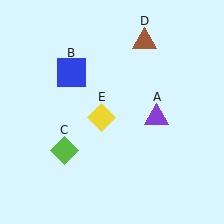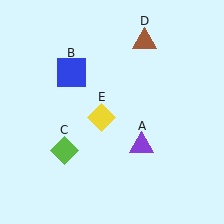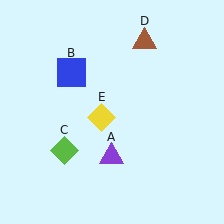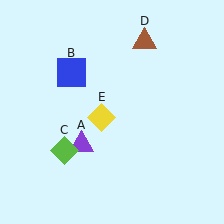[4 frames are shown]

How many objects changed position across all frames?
1 object changed position: purple triangle (object A).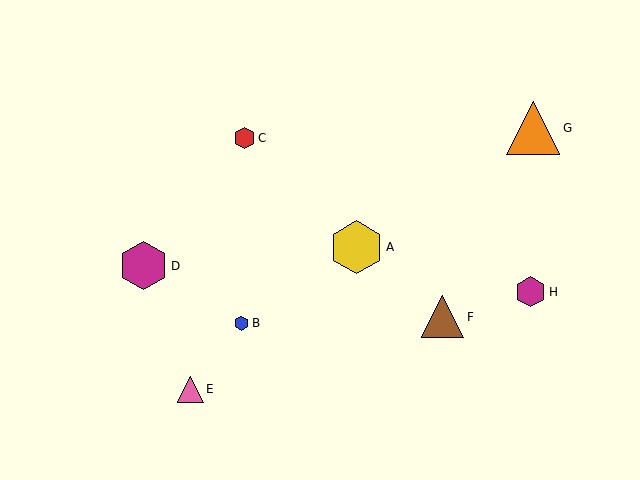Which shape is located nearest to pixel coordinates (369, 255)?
The yellow hexagon (labeled A) at (357, 247) is nearest to that location.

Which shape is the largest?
The orange triangle (labeled G) is the largest.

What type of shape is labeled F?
Shape F is a brown triangle.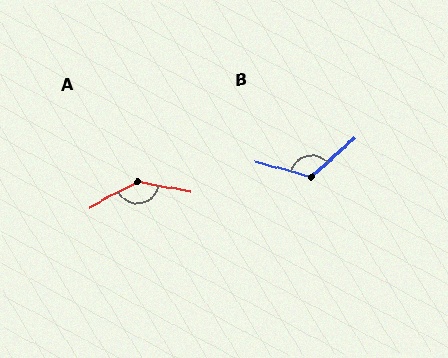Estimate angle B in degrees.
Approximately 124 degrees.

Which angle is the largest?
A, at approximately 140 degrees.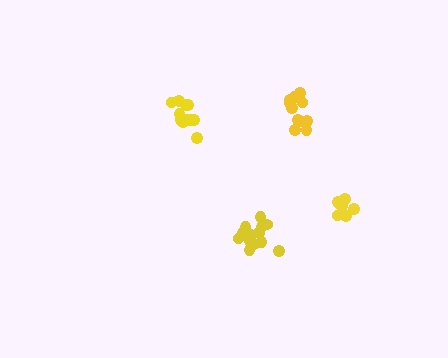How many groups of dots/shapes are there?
There are 4 groups.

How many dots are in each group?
Group 1: 13 dots, Group 2: 12 dots, Group 3: 11 dots, Group 4: 8 dots (44 total).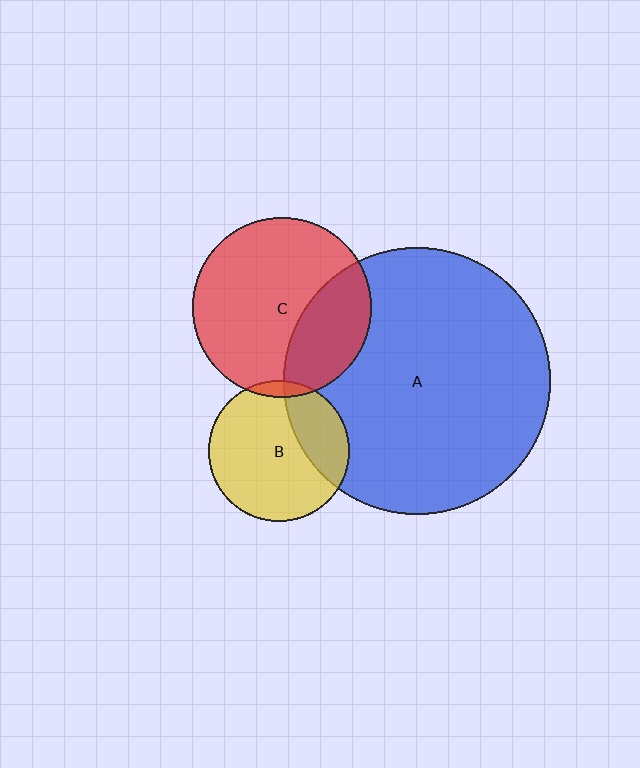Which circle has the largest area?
Circle A (blue).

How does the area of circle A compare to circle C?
Approximately 2.2 times.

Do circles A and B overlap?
Yes.